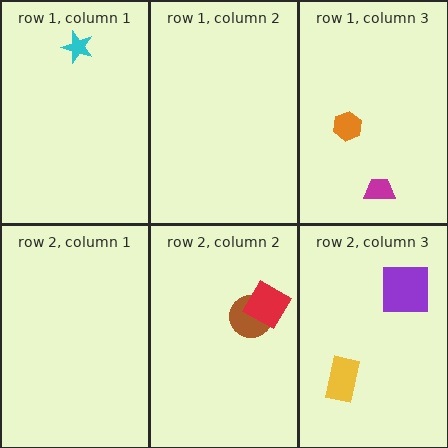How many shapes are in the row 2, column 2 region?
2.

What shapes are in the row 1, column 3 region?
The orange hexagon, the magenta trapezoid.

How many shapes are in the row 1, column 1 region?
1.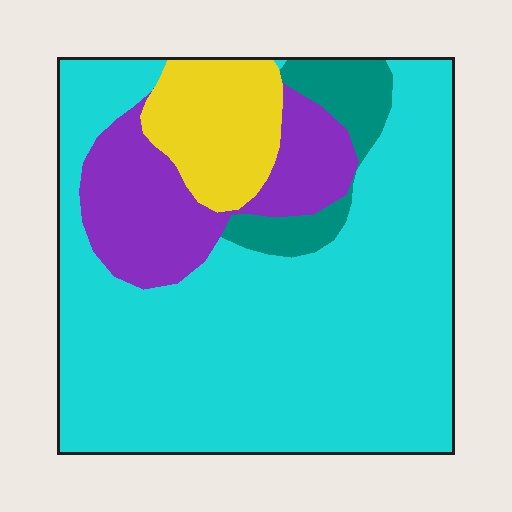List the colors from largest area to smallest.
From largest to smallest: cyan, purple, yellow, teal.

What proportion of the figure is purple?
Purple covers roughly 15% of the figure.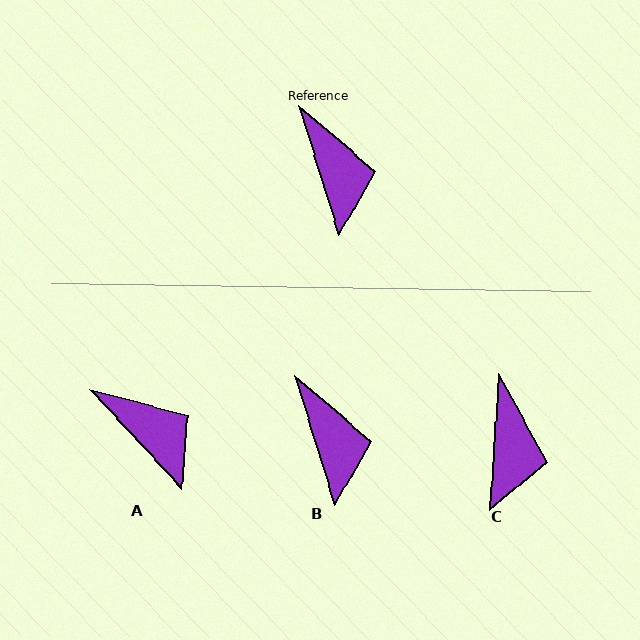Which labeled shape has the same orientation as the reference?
B.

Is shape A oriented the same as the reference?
No, it is off by about 25 degrees.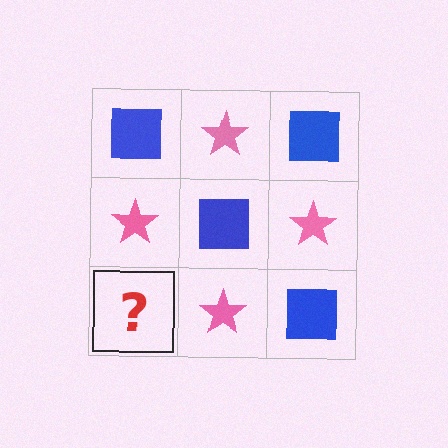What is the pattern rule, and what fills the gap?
The rule is that it alternates blue square and pink star in a checkerboard pattern. The gap should be filled with a blue square.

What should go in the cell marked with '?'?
The missing cell should contain a blue square.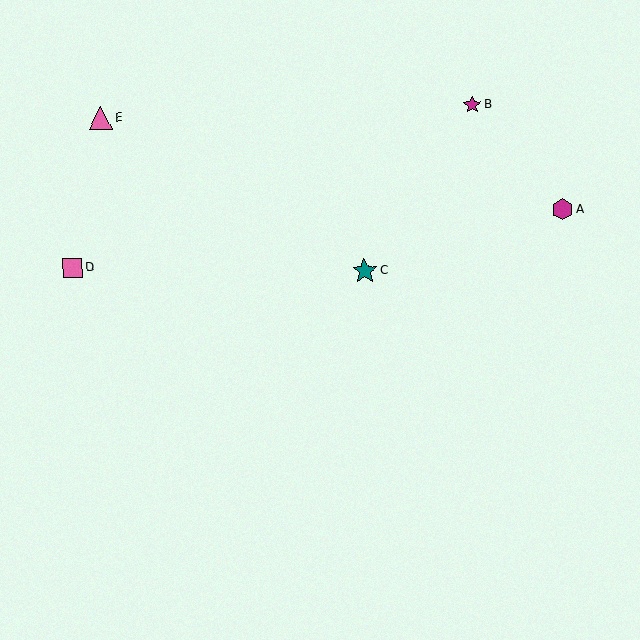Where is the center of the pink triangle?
The center of the pink triangle is at (100, 118).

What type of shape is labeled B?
Shape B is a magenta star.